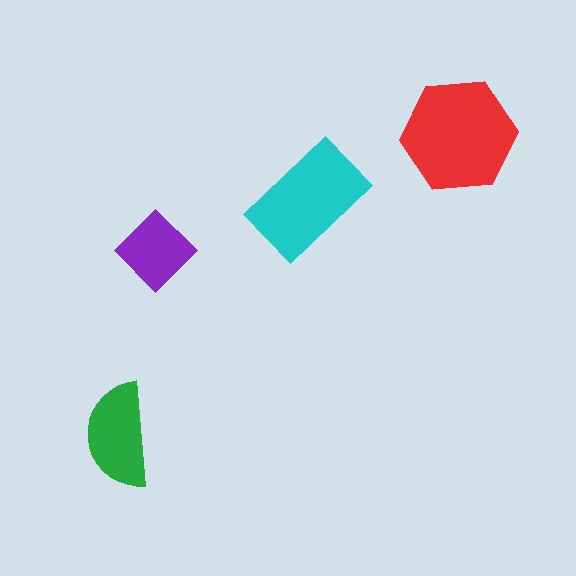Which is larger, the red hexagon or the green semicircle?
The red hexagon.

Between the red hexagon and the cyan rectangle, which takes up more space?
The red hexagon.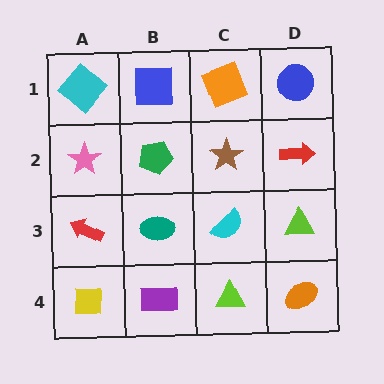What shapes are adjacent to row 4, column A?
A red arrow (row 3, column A), a purple rectangle (row 4, column B).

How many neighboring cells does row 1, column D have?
2.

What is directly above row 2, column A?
A cyan diamond.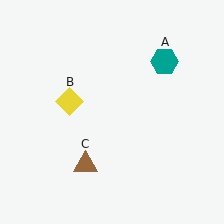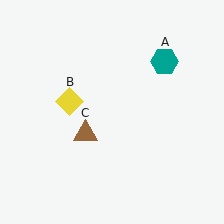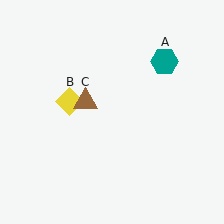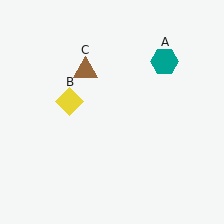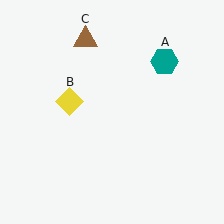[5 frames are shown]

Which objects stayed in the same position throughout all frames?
Teal hexagon (object A) and yellow diamond (object B) remained stationary.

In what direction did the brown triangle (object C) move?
The brown triangle (object C) moved up.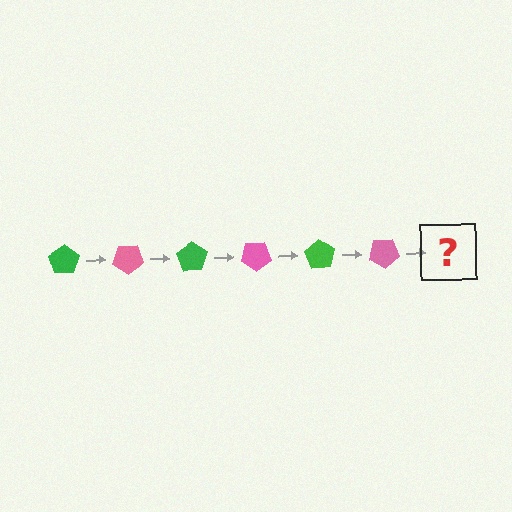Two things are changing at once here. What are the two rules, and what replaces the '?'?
The two rules are that it rotates 35 degrees each step and the color cycles through green and pink. The '?' should be a green pentagon, rotated 210 degrees from the start.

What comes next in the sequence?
The next element should be a green pentagon, rotated 210 degrees from the start.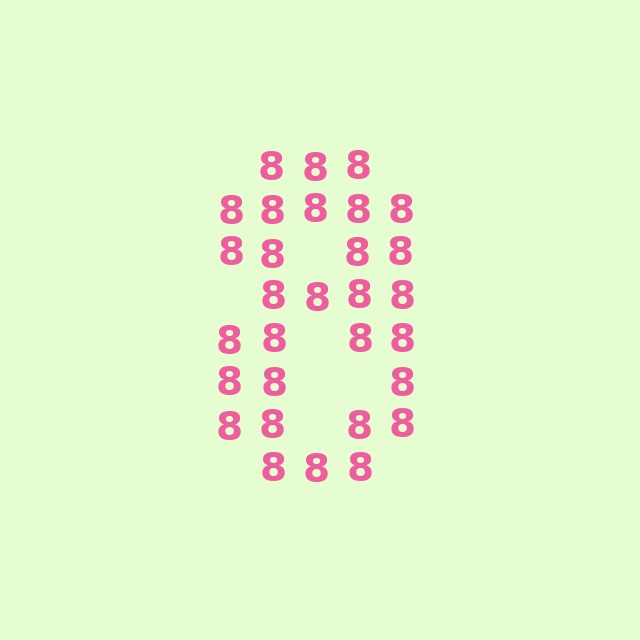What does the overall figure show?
The overall figure shows the digit 8.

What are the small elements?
The small elements are digit 8's.